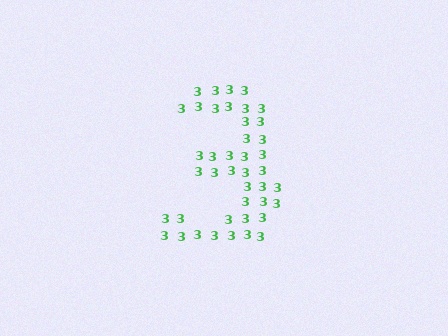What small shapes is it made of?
It is made of small digit 3's.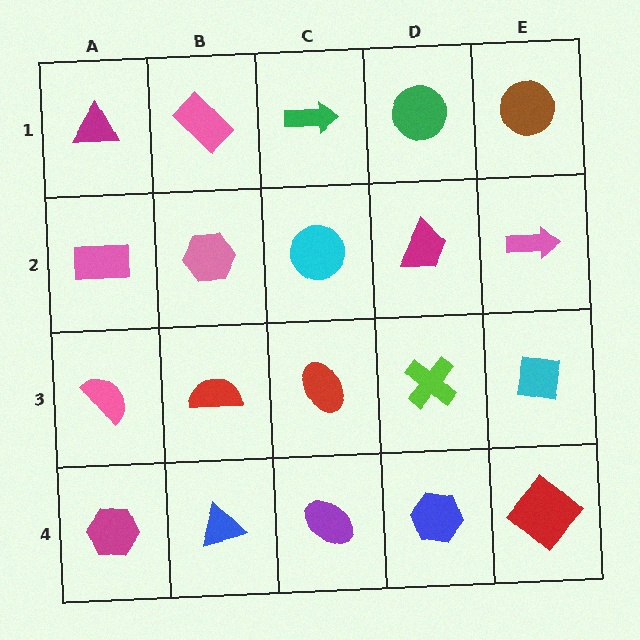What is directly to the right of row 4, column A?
A blue triangle.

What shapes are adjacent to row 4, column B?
A red semicircle (row 3, column B), a magenta hexagon (row 4, column A), a purple ellipse (row 4, column C).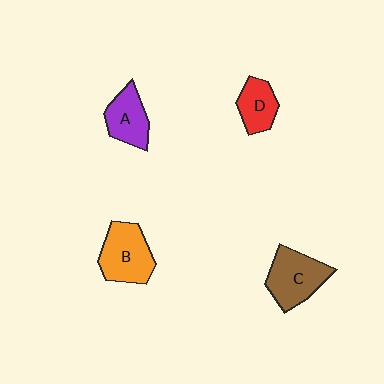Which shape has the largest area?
Shape C (brown).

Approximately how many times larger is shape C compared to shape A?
Approximately 1.4 times.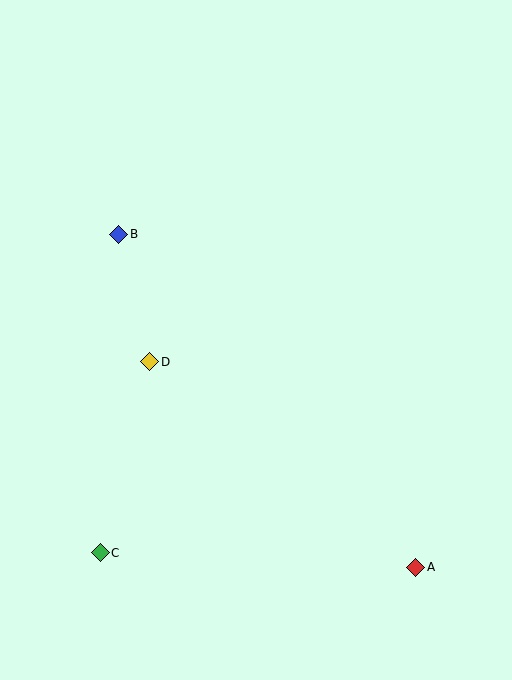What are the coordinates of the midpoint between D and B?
The midpoint between D and B is at (134, 298).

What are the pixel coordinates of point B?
Point B is at (119, 234).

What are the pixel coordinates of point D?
Point D is at (150, 362).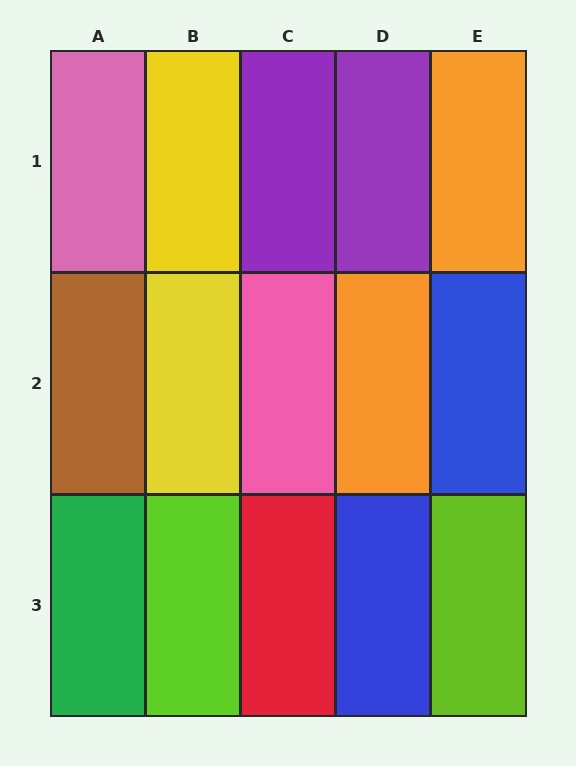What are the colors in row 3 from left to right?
Green, lime, red, blue, lime.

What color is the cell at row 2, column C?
Pink.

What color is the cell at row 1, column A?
Pink.